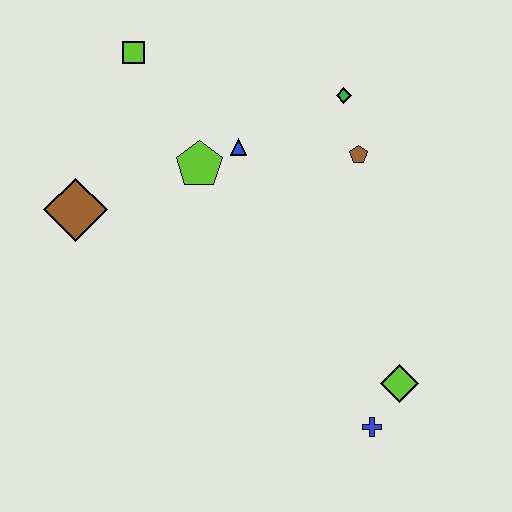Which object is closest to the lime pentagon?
The blue triangle is closest to the lime pentagon.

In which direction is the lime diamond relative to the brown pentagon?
The lime diamond is below the brown pentagon.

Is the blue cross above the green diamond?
No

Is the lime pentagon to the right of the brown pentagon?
No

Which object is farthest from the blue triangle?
The blue cross is farthest from the blue triangle.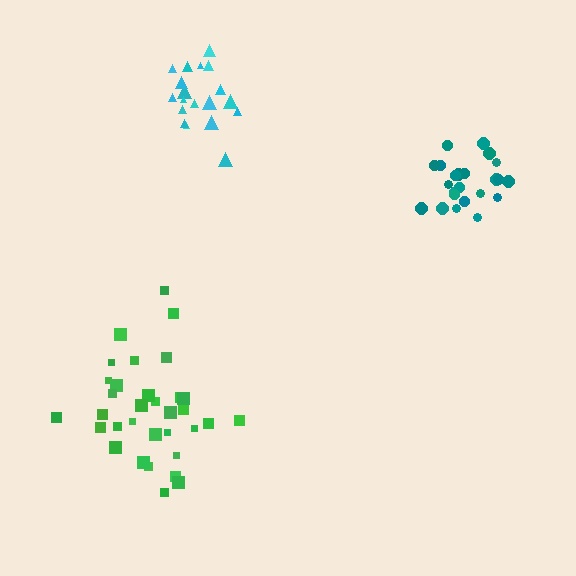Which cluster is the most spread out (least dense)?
Green.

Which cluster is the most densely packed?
Teal.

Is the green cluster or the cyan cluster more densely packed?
Cyan.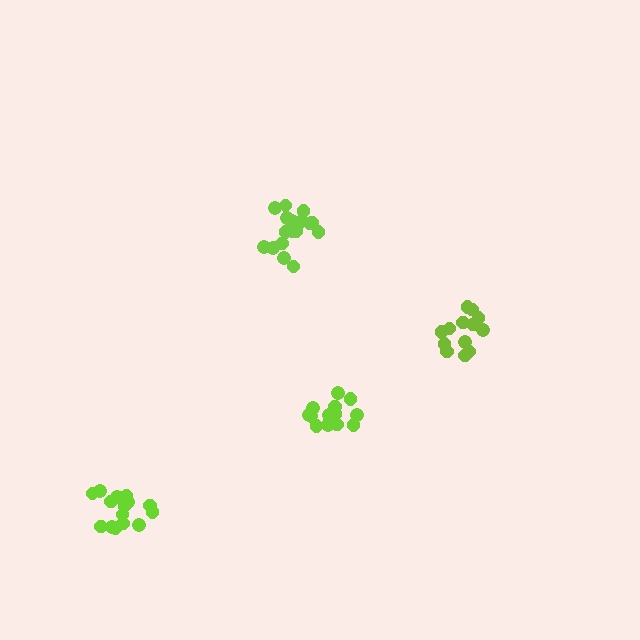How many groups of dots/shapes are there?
There are 4 groups.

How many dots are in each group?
Group 1: 18 dots, Group 2: 13 dots, Group 3: 14 dots, Group 4: 18 dots (63 total).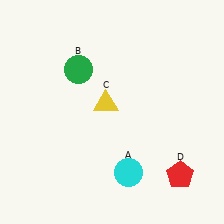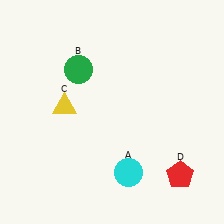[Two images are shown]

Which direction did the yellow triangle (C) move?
The yellow triangle (C) moved left.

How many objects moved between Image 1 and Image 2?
1 object moved between the two images.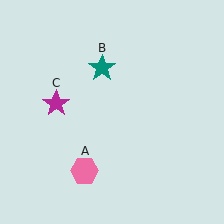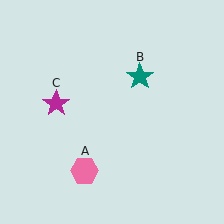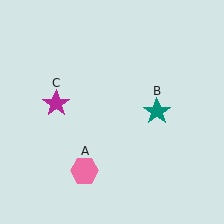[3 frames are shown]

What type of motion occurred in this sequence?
The teal star (object B) rotated clockwise around the center of the scene.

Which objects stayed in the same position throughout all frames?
Pink hexagon (object A) and magenta star (object C) remained stationary.